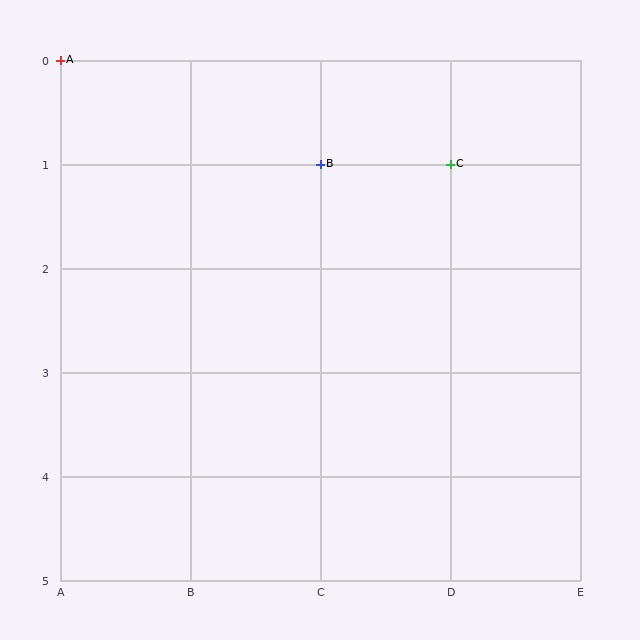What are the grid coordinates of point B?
Point B is at grid coordinates (C, 1).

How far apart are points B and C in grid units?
Points B and C are 1 column apart.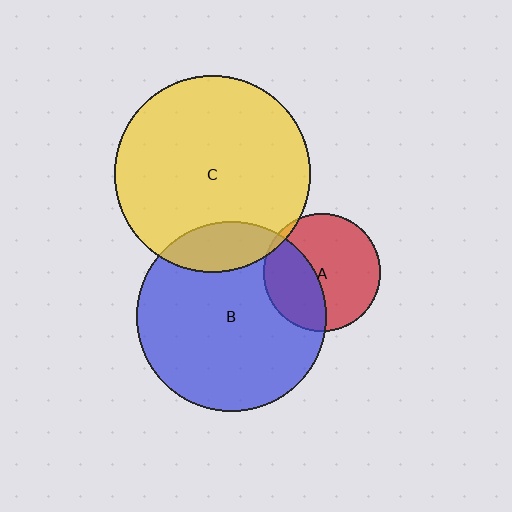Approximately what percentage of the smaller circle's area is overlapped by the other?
Approximately 35%.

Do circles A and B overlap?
Yes.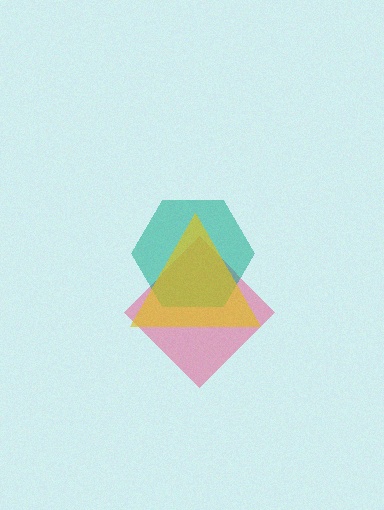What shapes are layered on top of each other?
The layered shapes are: a pink diamond, a teal hexagon, a yellow triangle.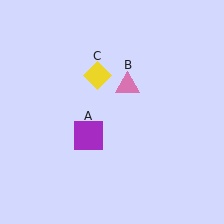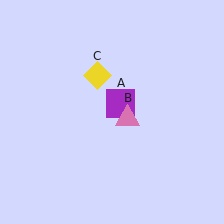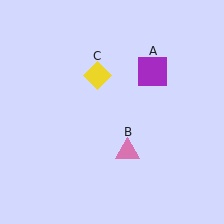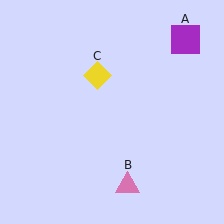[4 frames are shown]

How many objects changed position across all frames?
2 objects changed position: purple square (object A), pink triangle (object B).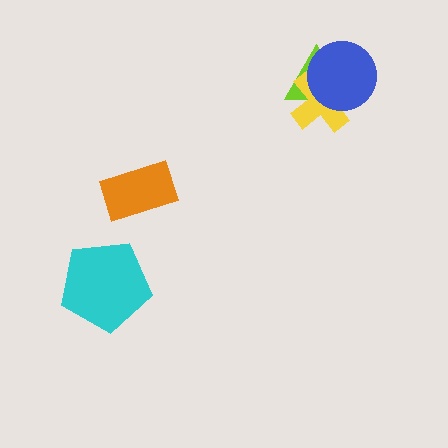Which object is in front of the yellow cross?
The blue circle is in front of the yellow cross.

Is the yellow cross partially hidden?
Yes, it is partially covered by another shape.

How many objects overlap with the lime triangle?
2 objects overlap with the lime triangle.